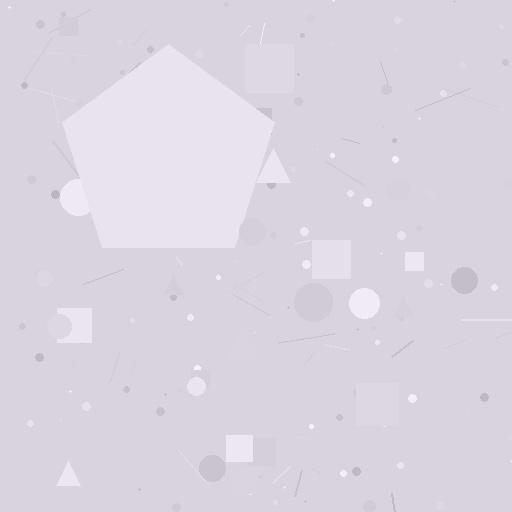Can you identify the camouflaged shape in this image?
The camouflaged shape is a pentagon.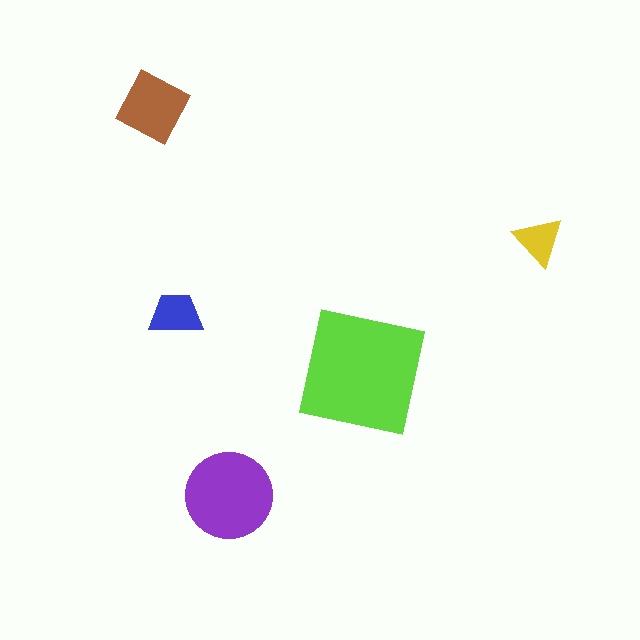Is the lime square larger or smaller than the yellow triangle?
Larger.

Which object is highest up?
The brown diamond is topmost.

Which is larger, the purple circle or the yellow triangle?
The purple circle.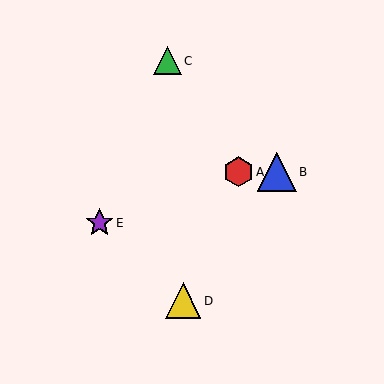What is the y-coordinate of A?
Object A is at y≈172.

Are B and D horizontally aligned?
No, B is at y≈172 and D is at y≈301.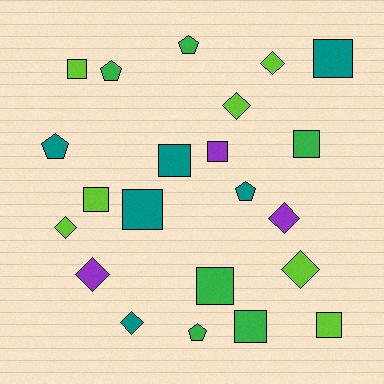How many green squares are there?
There are 3 green squares.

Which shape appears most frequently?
Square, with 10 objects.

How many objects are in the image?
There are 22 objects.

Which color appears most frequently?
Lime, with 7 objects.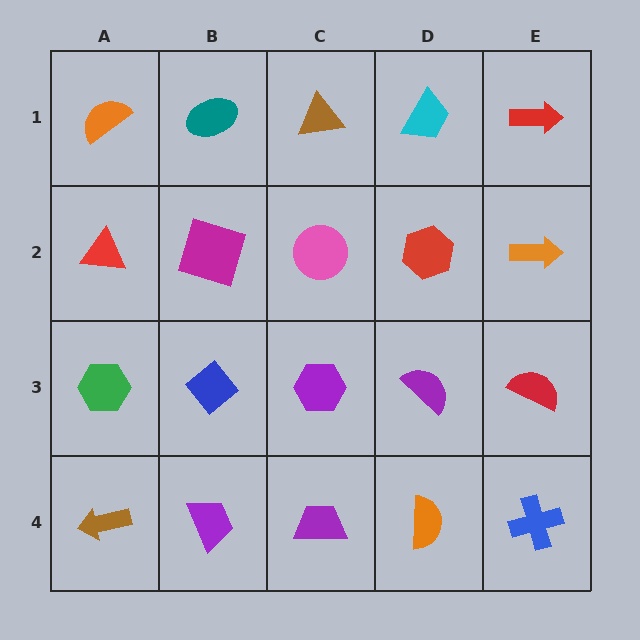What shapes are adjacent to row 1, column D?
A red hexagon (row 2, column D), a brown triangle (row 1, column C), a red arrow (row 1, column E).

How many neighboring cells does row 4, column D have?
3.